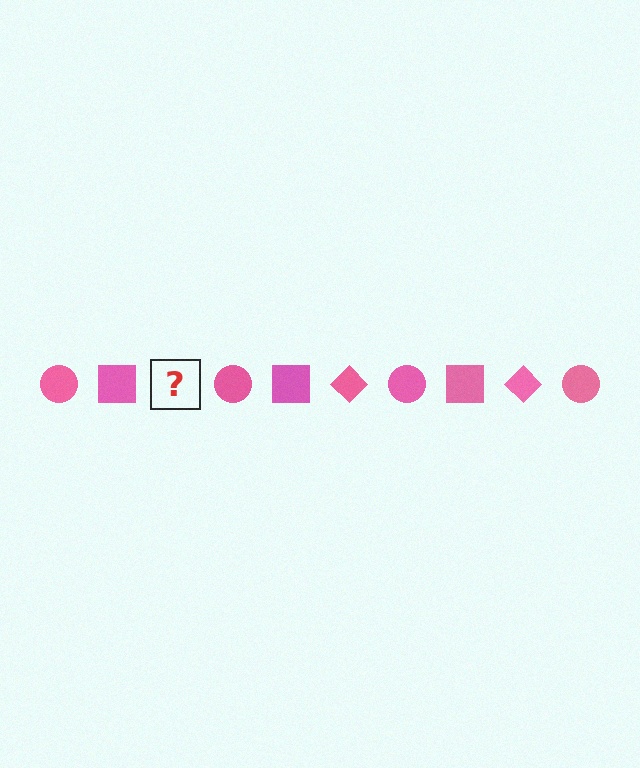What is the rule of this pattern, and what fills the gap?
The rule is that the pattern cycles through circle, square, diamond shapes in pink. The gap should be filled with a pink diamond.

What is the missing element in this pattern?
The missing element is a pink diamond.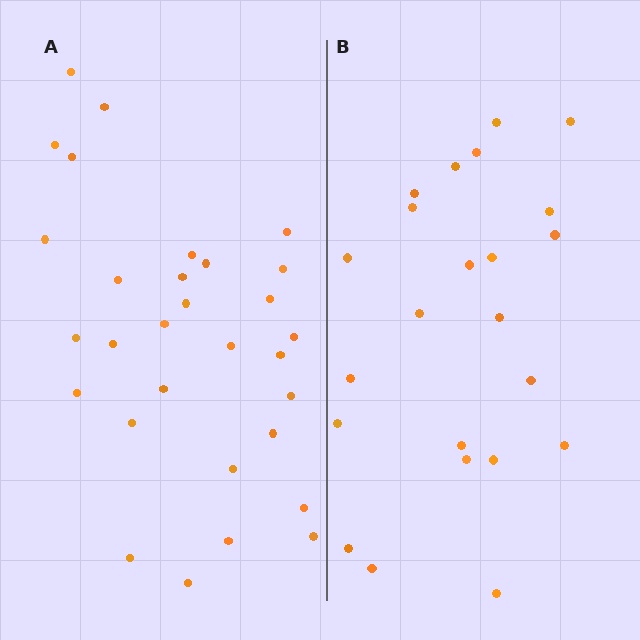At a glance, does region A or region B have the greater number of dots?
Region A (the left region) has more dots.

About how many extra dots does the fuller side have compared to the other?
Region A has roughly 8 or so more dots than region B.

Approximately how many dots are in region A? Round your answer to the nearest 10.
About 30 dots.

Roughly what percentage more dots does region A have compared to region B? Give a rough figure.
About 30% more.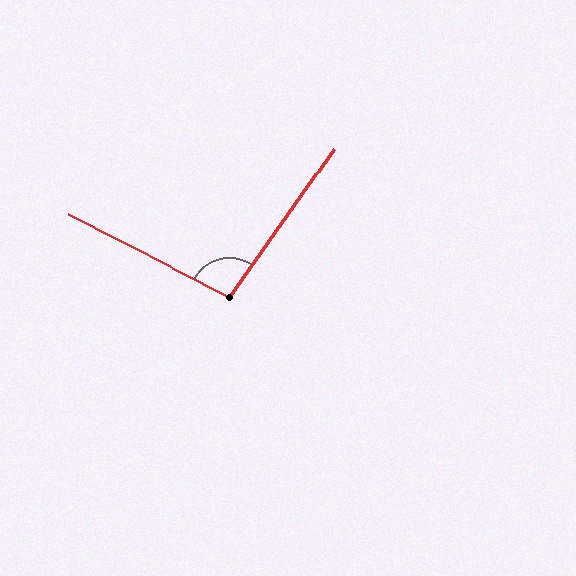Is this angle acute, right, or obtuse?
It is obtuse.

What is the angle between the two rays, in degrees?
Approximately 98 degrees.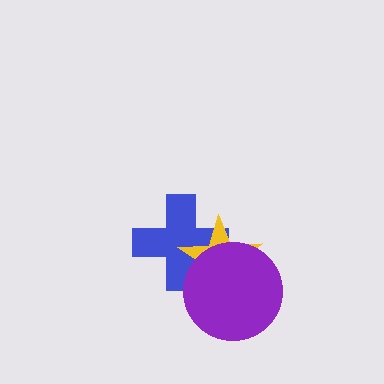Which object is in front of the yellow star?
The purple circle is in front of the yellow star.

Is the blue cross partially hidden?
Yes, it is partially covered by another shape.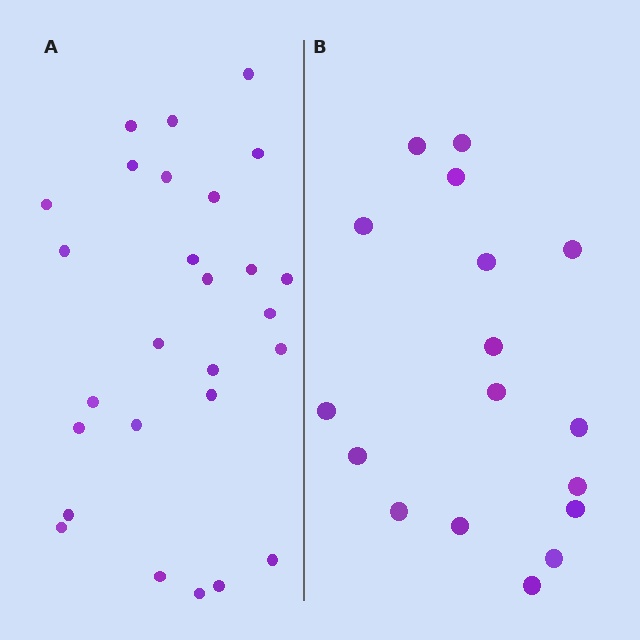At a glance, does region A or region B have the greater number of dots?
Region A (the left region) has more dots.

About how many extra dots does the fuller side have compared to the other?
Region A has roughly 10 or so more dots than region B.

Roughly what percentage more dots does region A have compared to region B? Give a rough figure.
About 60% more.